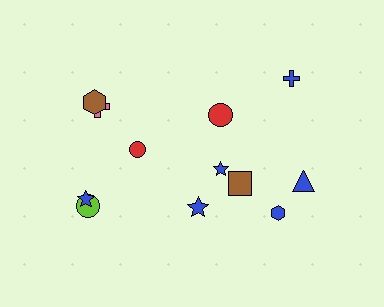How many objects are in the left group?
There are 5 objects.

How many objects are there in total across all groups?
There are 12 objects.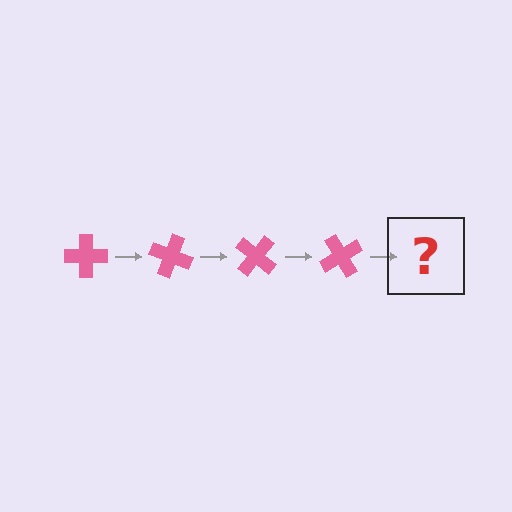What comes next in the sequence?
The next element should be a pink cross rotated 80 degrees.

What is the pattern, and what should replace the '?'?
The pattern is that the cross rotates 20 degrees each step. The '?' should be a pink cross rotated 80 degrees.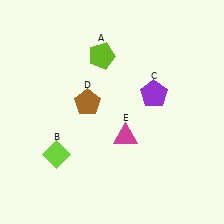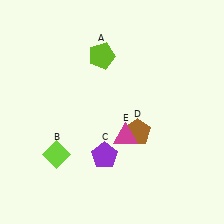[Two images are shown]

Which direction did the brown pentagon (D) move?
The brown pentagon (D) moved right.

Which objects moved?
The objects that moved are: the purple pentagon (C), the brown pentagon (D).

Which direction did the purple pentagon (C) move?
The purple pentagon (C) moved down.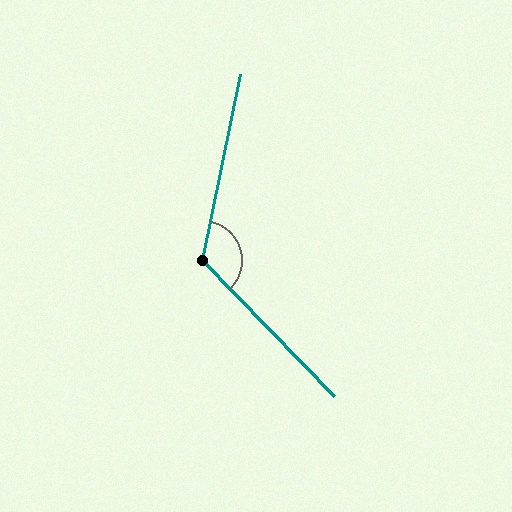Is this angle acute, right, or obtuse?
It is obtuse.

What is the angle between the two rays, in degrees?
Approximately 125 degrees.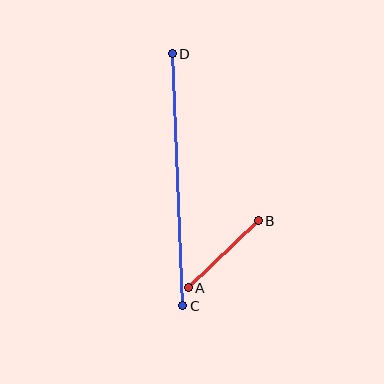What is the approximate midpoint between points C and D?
The midpoint is at approximately (177, 180) pixels.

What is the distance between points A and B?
The distance is approximately 97 pixels.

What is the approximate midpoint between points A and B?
The midpoint is at approximately (223, 254) pixels.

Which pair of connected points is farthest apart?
Points C and D are farthest apart.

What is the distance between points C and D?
The distance is approximately 252 pixels.